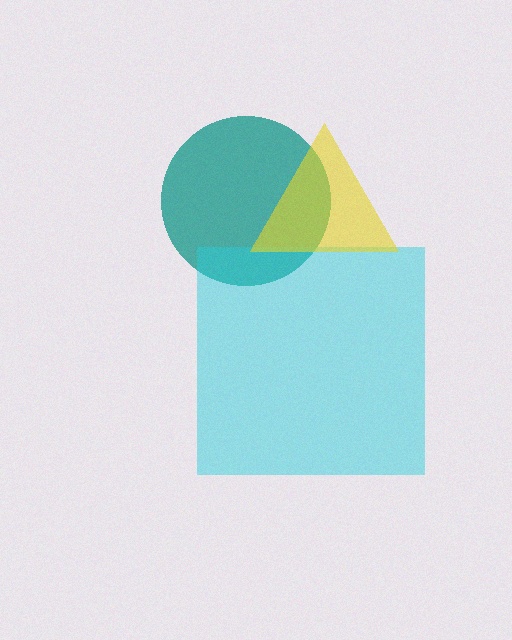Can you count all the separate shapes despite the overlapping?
Yes, there are 3 separate shapes.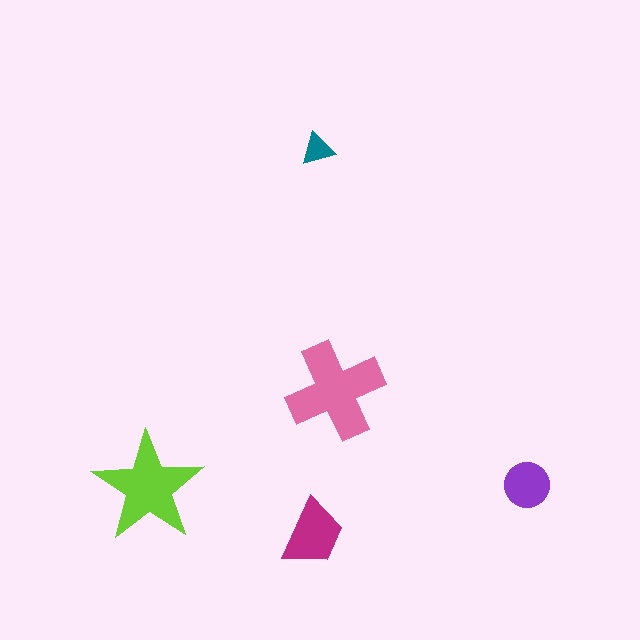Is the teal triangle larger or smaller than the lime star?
Smaller.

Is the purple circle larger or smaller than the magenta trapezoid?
Smaller.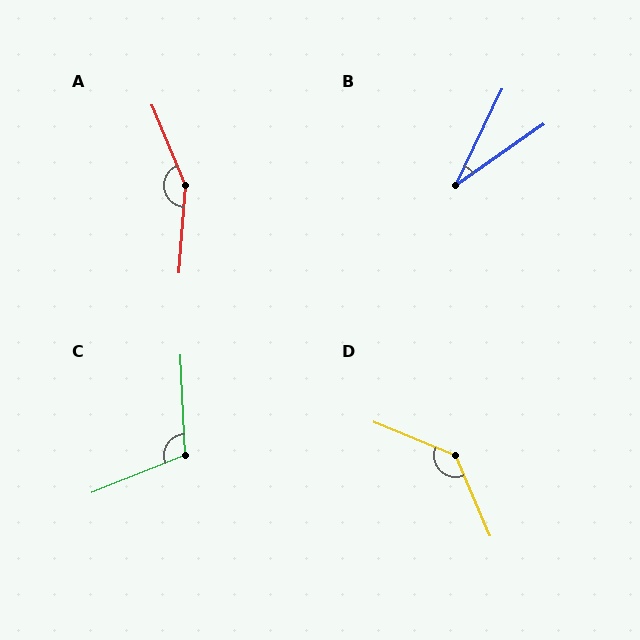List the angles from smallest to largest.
B (29°), C (109°), D (135°), A (153°).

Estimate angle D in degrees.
Approximately 135 degrees.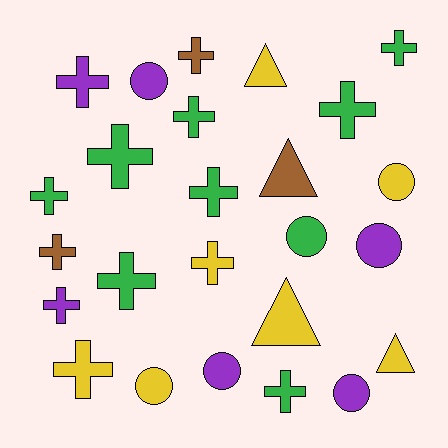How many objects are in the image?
There are 25 objects.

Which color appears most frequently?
Green, with 9 objects.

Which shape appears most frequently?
Cross, with 14 objects.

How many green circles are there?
There is 1 green circle.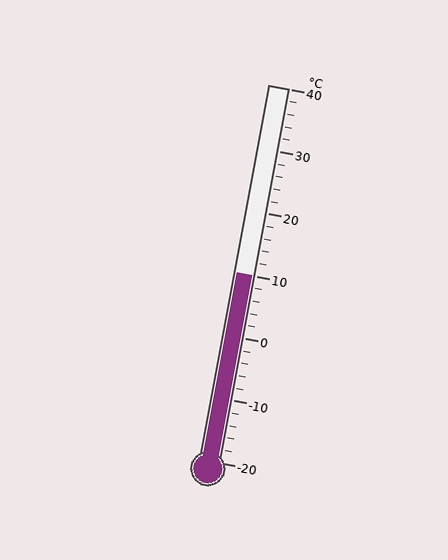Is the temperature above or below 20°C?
The temperature is below 20°C.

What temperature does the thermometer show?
The thermometer shows approximately 10°C.